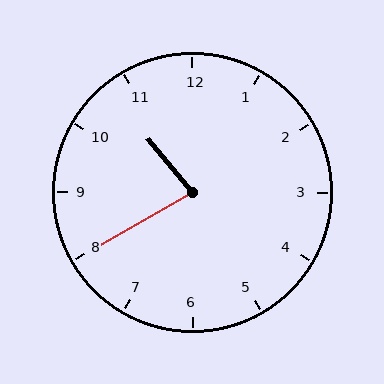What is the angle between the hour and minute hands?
Approximately 80 degrees.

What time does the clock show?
10:40.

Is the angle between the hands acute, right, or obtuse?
It is acute.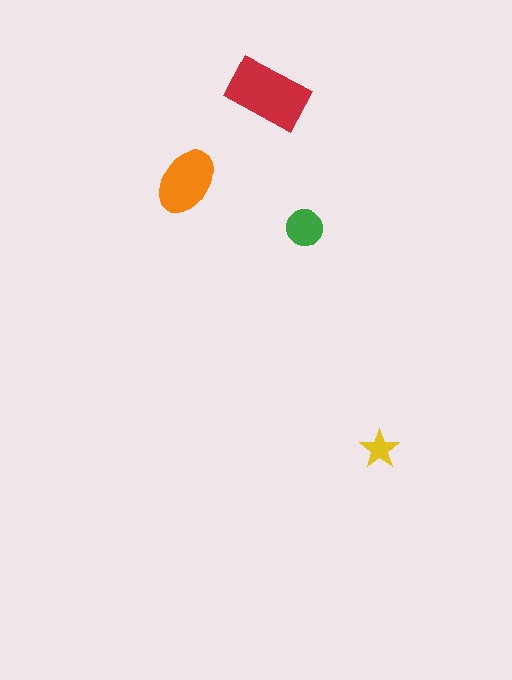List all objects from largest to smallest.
The red rectangle, the orange ellipse, the green circle, the yellow star.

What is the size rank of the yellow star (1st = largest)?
4th.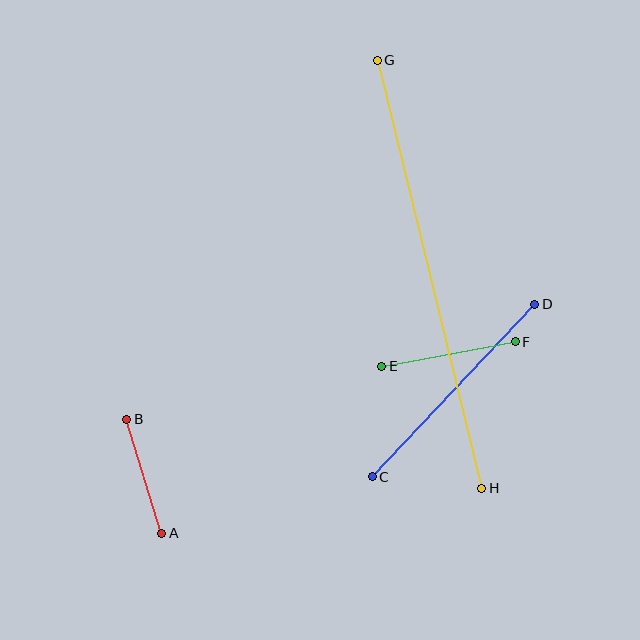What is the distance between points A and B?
The distance is approximately 119 pixels.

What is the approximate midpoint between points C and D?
The midpoint is at approximately (453, 391) pixels.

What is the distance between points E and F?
The distance is approximately 136 pixels.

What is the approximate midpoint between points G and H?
The midpoint is at approximately (429, 274) pixels.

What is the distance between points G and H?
The distance is approximately 440 pixels.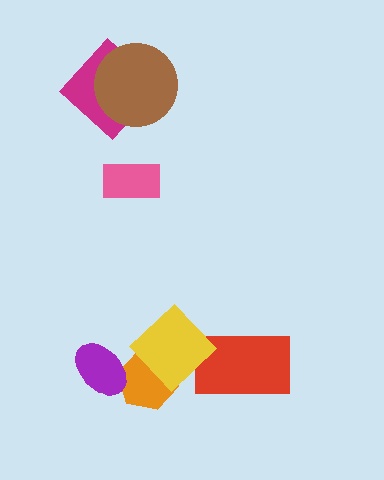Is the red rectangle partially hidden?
Yes, it is partially covered by another shape.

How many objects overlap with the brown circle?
1 object overlaps with the brown circle.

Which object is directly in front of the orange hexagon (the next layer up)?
The purple ellipse is directly in front of the orange hexagon.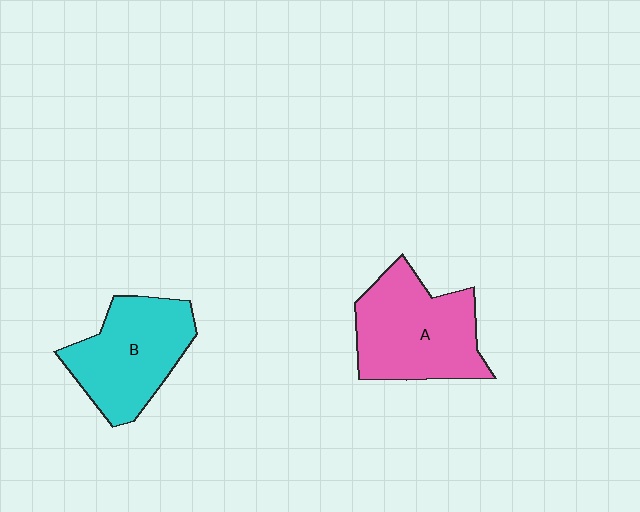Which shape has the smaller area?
Shape B (cyan).